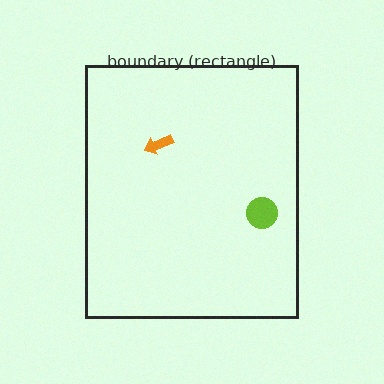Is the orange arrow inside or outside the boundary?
Inside.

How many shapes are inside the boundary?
2 inside, 0 outside.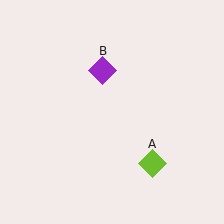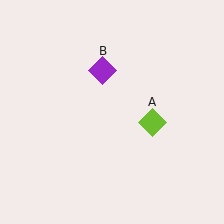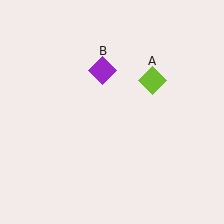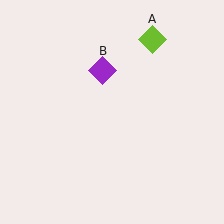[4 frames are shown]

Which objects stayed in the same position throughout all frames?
Purple diamond (object B) remained stationary.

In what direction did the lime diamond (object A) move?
The lime diamond (object A) moved up.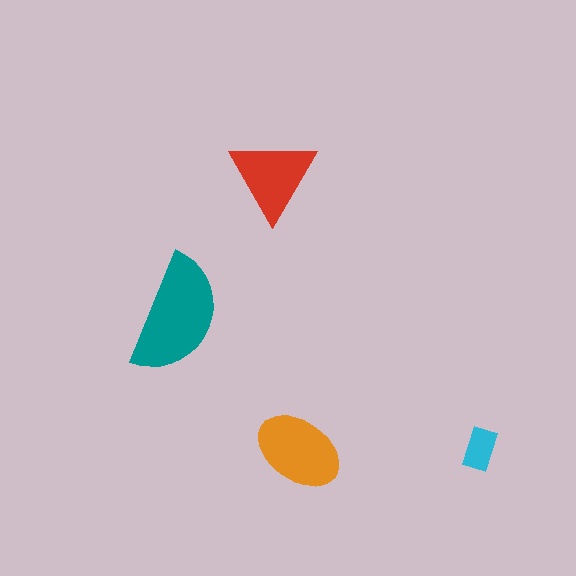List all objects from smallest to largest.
The cyan rectangle, the red triangle, the orange ellipse, the teal semicircle.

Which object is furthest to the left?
The teal semicircle is leftmost.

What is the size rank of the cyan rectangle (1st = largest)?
4th.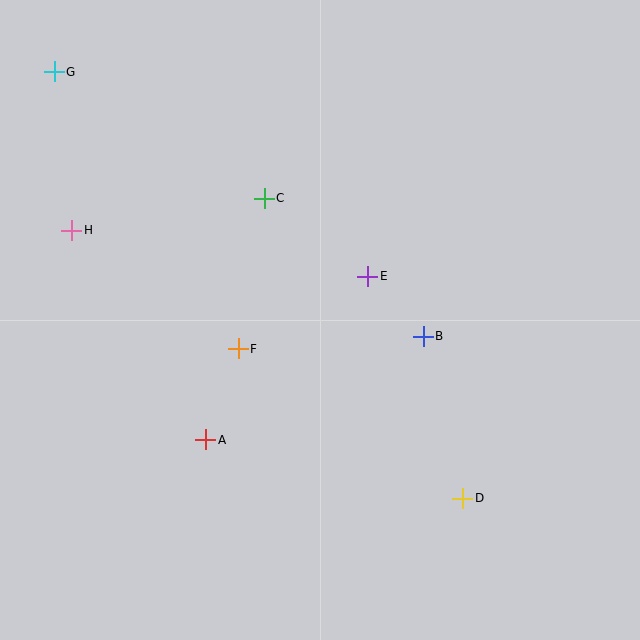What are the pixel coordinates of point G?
Point G is at (54, 72).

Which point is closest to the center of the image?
Point E at (368, 276) is closest to the center.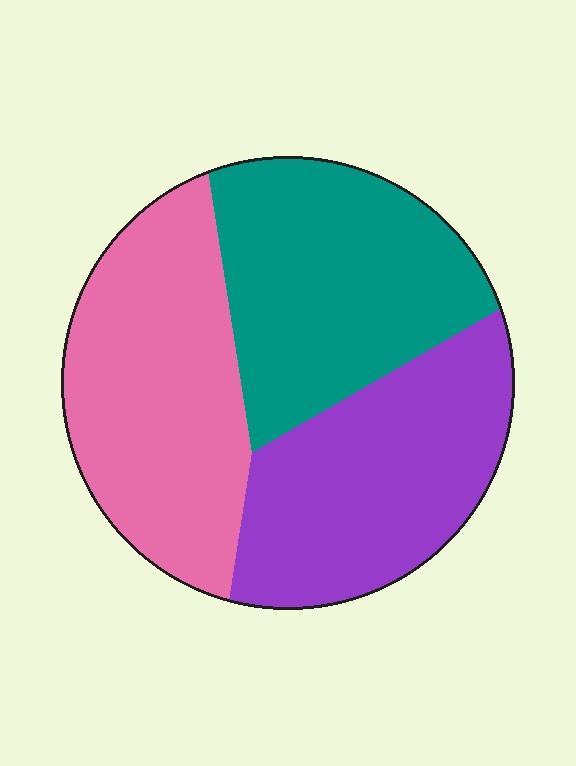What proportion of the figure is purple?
Purple takes up about one third (1/3) of the figure.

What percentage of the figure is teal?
Teal takes up between a quarter and a half of the figure.